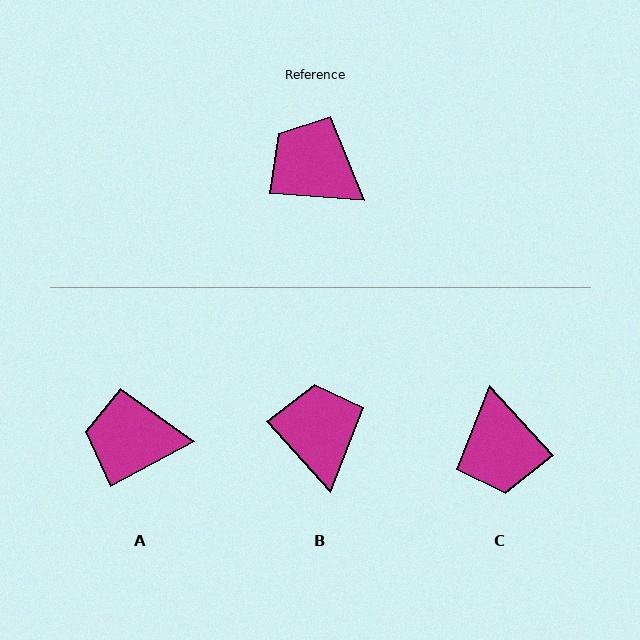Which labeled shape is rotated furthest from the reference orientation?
C, about 136 degrees away.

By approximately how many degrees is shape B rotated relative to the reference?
Approximately 44 degrees clockwise.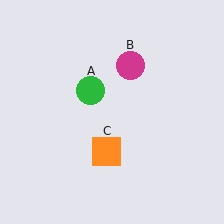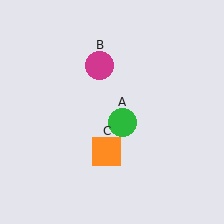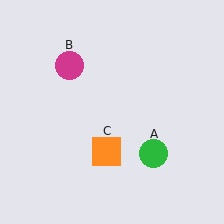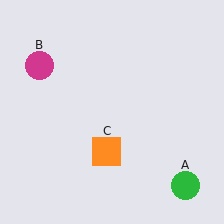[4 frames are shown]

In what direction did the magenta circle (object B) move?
The magenta circle (object B) moved left.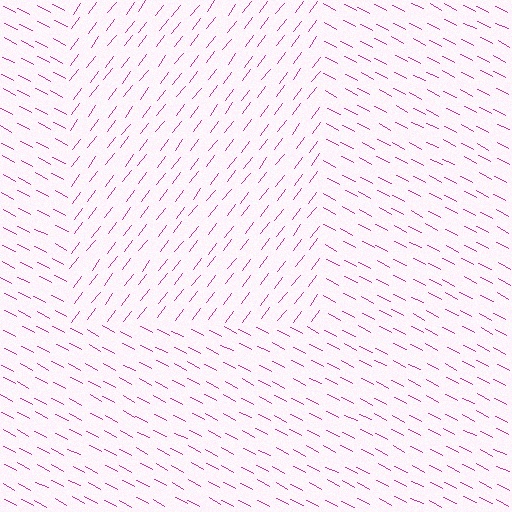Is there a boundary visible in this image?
Yes, there is a texture boundary formed by a change in line orientation.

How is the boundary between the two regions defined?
The boundary is defined purely by a change in line orientation (approximately 80 degrees difference). All lines are the same color and thickness.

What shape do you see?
I see a rectangle.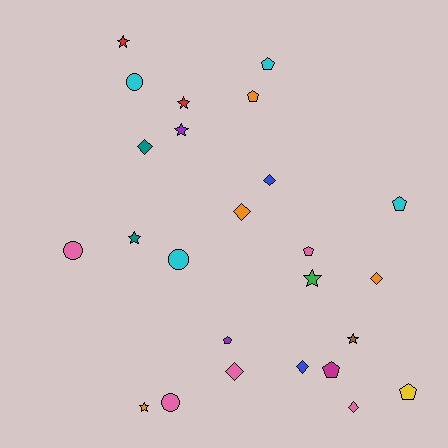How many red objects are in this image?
There are 2 red objects.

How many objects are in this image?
There are 25 objects.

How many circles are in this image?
There are 4 circles.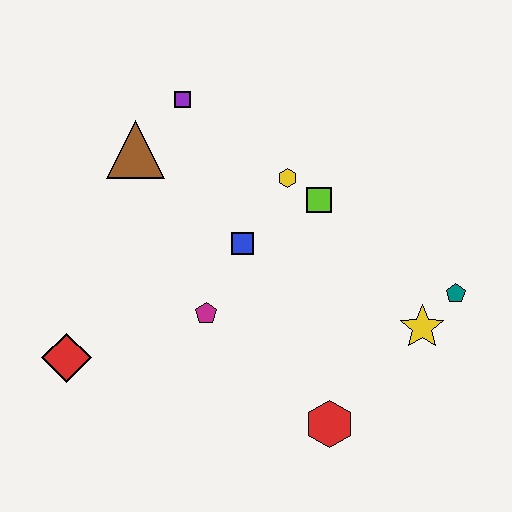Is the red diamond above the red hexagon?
Yes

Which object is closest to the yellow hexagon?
The lime square is closest to the yellow hexagon.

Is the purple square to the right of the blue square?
No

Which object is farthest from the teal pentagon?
The red diamond is farthest from the teal pentagon.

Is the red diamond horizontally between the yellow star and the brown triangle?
No